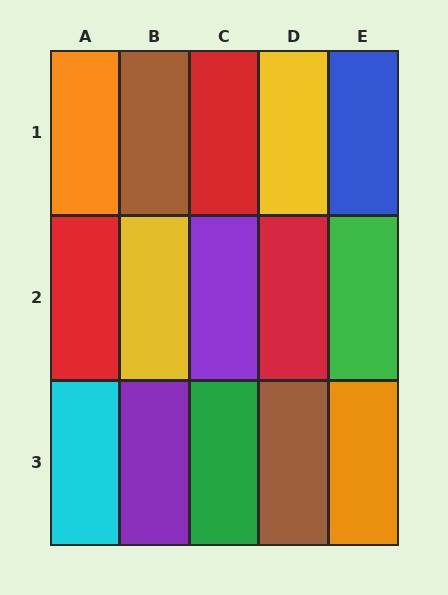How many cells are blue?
1 cell is blue.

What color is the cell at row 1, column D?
Yellow.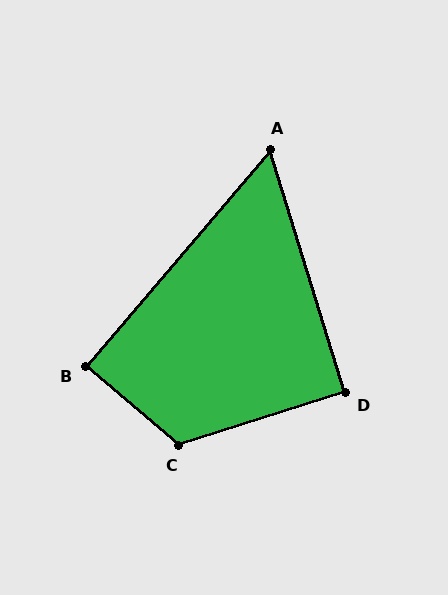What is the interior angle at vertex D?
Approximately 90 degrees (approximately right).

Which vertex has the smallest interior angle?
A, at approximately 58 degrees.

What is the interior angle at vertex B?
Approximately 90 degrees (approximately right).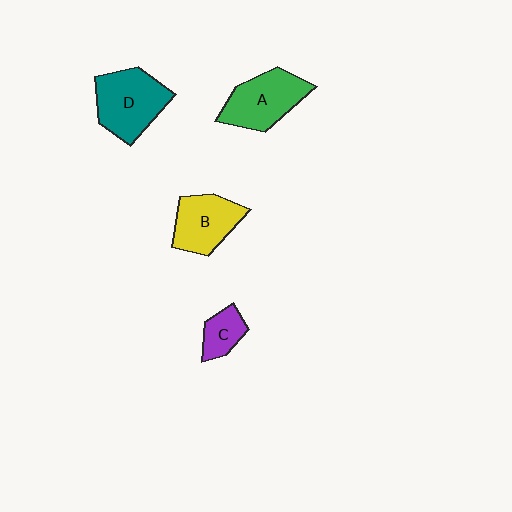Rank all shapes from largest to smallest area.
From largest to smallest: D (teal), A (green), B (yellow), C (purple).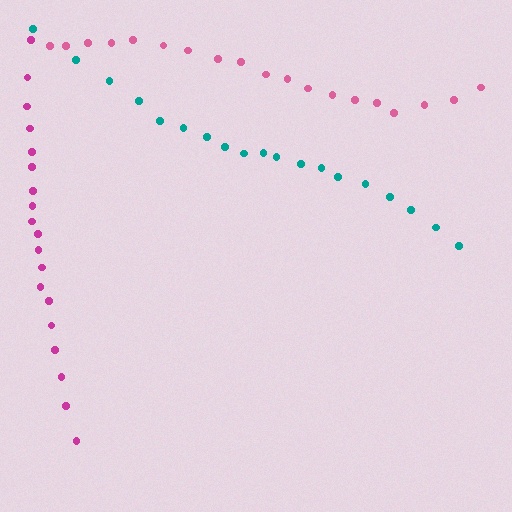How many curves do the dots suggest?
There are 3 distinct paths.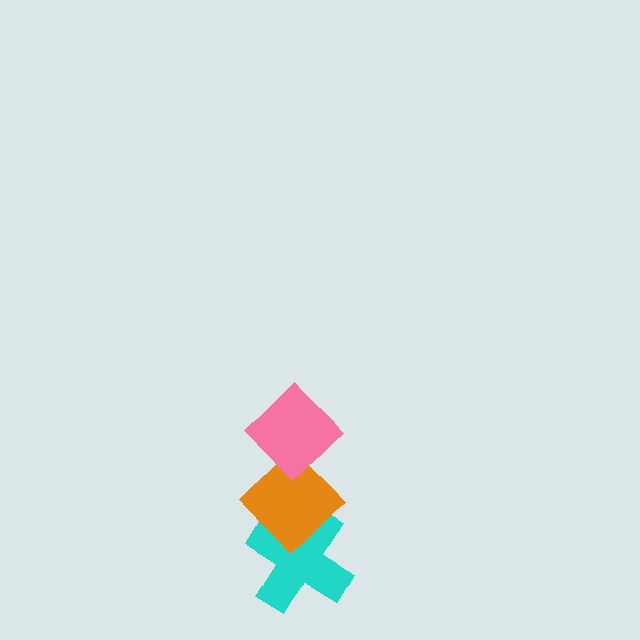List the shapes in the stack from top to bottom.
From top to bottom: the pink diamond, the orange diamond, the cyan cross.